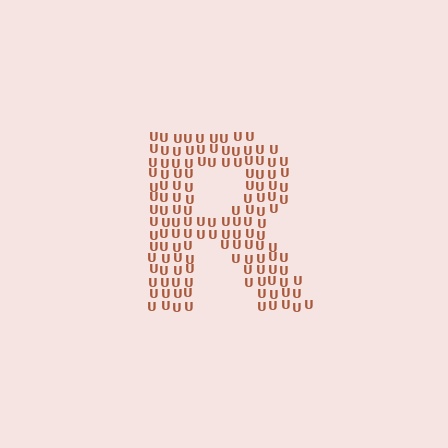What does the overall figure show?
The overall figure shows the letter R.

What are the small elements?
The small elements are letter U's.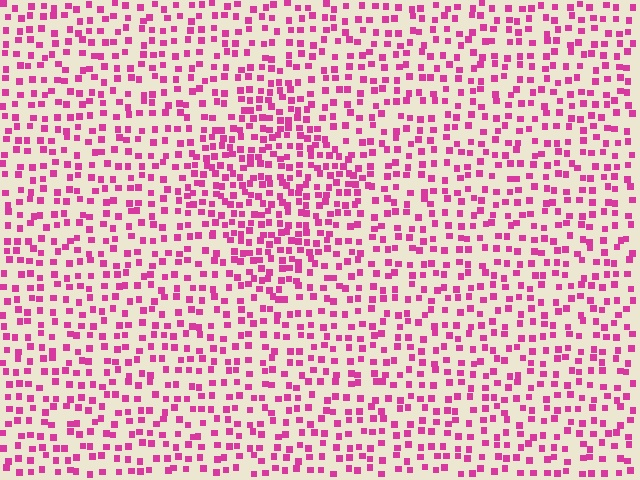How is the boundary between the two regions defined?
The boundary is defined by a change in element density (approximately 1.7x ratio). All elements are the same color, size, and shape.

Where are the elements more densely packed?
The elements are more densely packed inside the diamond boundary.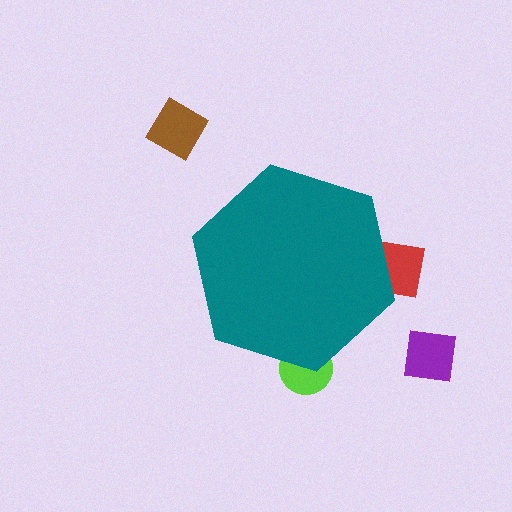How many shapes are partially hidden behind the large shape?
2 shapes are partially hidden.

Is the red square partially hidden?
Yes, the red square is partially hidden behind the teal hexagon.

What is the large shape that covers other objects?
A teal hexagon.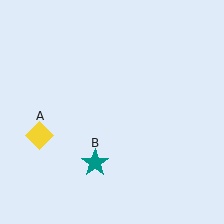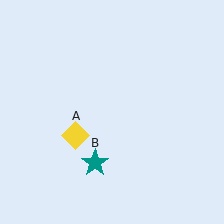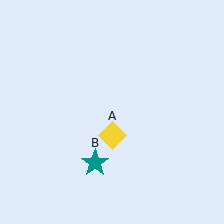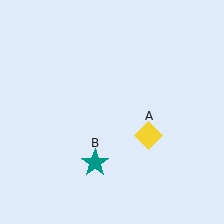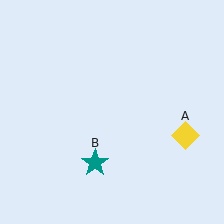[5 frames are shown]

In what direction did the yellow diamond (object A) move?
The yellow diamond (object A) moved right.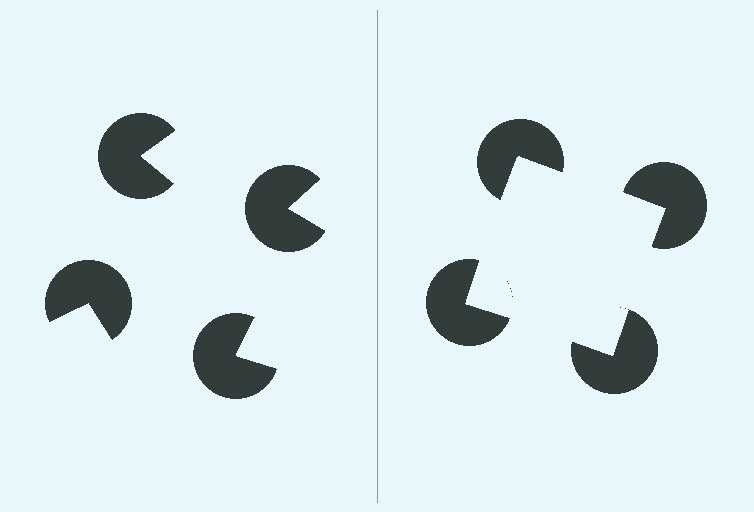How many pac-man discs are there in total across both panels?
8 — 4 on each side.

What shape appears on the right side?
An illusory square.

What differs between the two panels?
The pac-man discs are positioned identically on both sides; only the wedge orientations differ. On the right they align to a square; on the left they are misaligned.